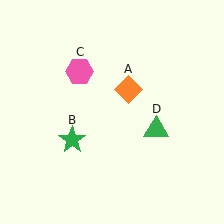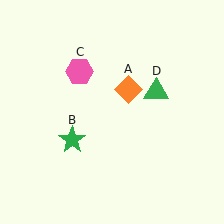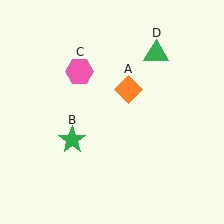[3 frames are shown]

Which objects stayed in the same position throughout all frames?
Orange diamond (object A) and green star (object B) and pink hexagon (object C) remained stationary.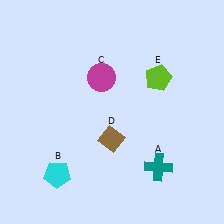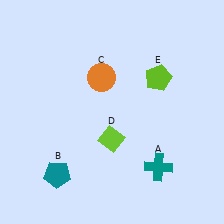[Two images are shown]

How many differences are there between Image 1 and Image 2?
There are 3 differences between the two images.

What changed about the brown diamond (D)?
In Image 1, D is brown. In Image 2, it changed to lime.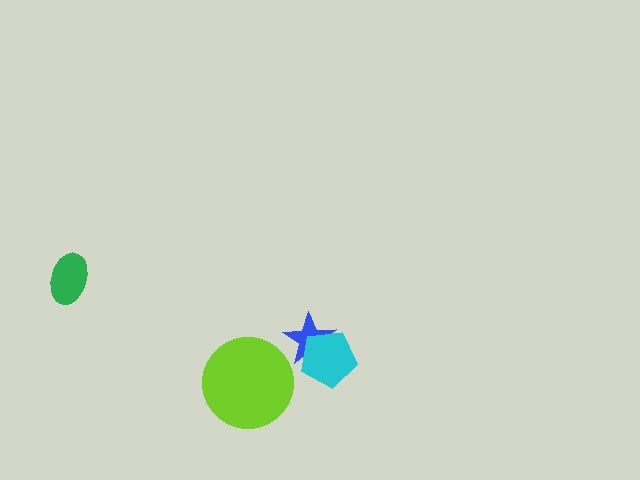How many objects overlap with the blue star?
1 object overlaps with the blue star.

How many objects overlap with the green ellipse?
0 objects overlap with the green ellipse.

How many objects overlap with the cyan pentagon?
1 object overlaps with the cyan pentagon.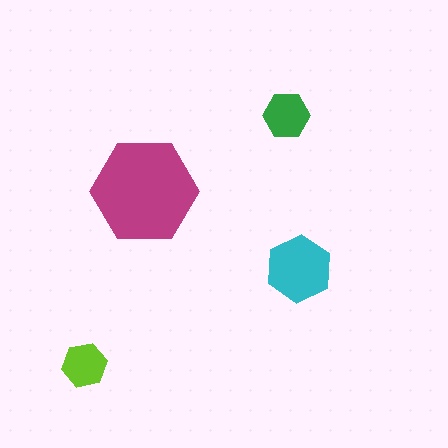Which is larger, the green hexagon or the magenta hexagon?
The magenta one.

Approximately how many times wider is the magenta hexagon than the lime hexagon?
About 2.5 times wider.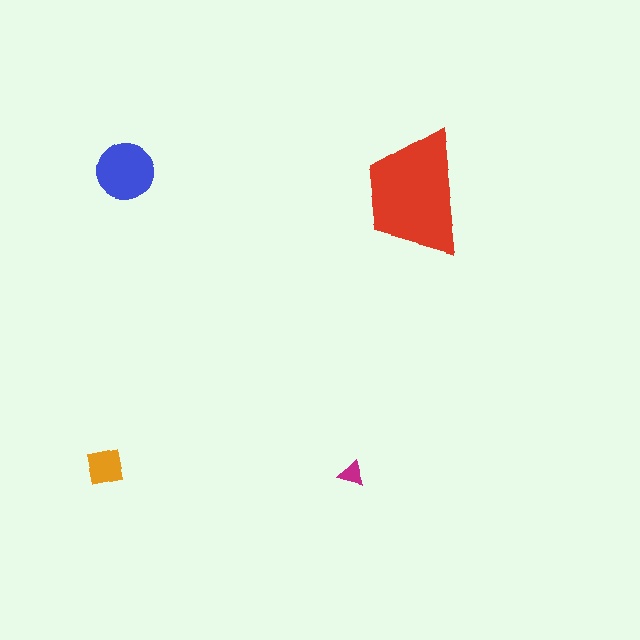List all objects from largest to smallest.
The red trapezoid, the blue circle, the orange square, the magenta triangle.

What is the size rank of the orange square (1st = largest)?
3rd.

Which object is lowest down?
The orange square is bottommost.